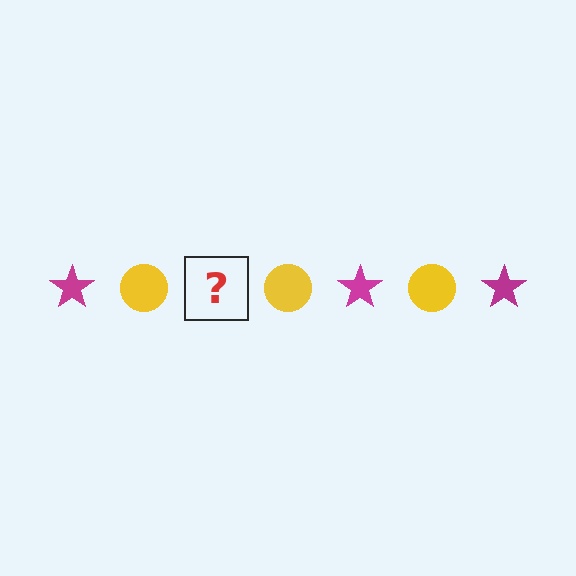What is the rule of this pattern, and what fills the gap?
The rule is that the pattern alternates between magenta star and yellow circle. The gap should be filled with a magenta star.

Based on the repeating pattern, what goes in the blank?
The blank should be a magenta star.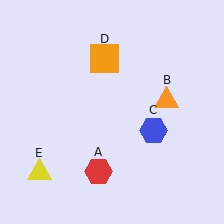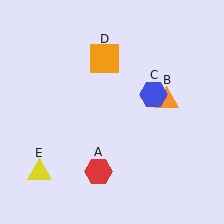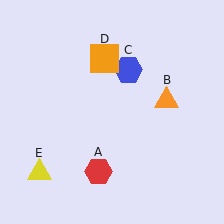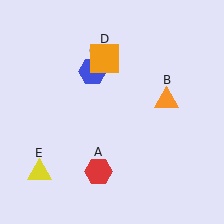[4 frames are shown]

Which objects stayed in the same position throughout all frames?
Red hexagon (object A) and orange triangle (object B) and orange square (object D) and yellow triangle (object E) remained stationary.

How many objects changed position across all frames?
1 object changed position: blue hexagon (object C).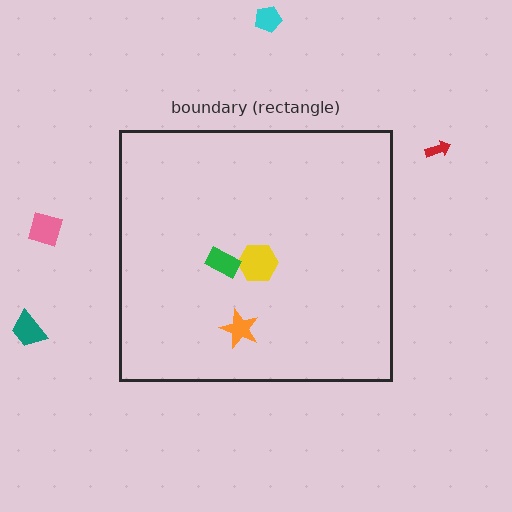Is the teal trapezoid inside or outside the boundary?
Outside.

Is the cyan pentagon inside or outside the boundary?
Outside.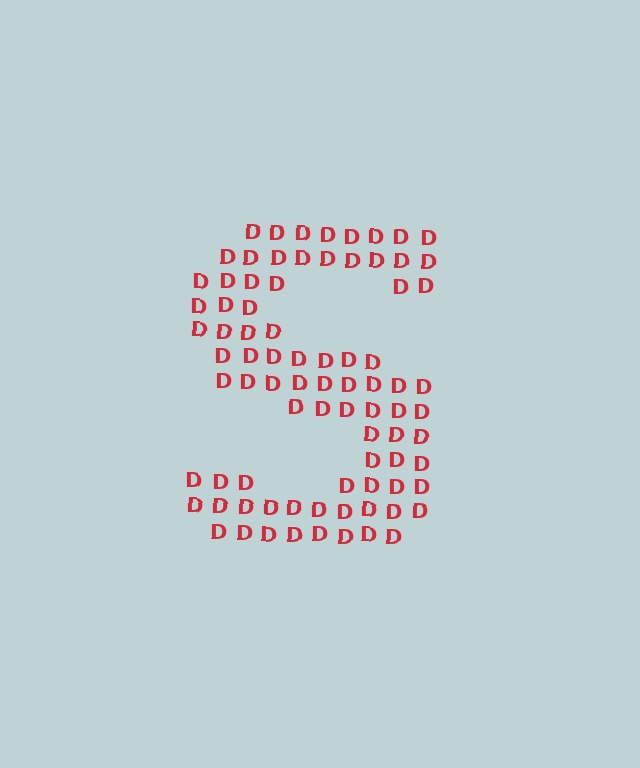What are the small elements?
The small elements are letter D's.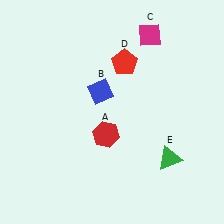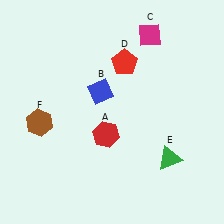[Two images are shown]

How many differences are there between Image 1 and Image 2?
There is 1 difference between the two images.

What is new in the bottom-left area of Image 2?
A brown hexagon (F) was added in the bottom-left area of Image 2.